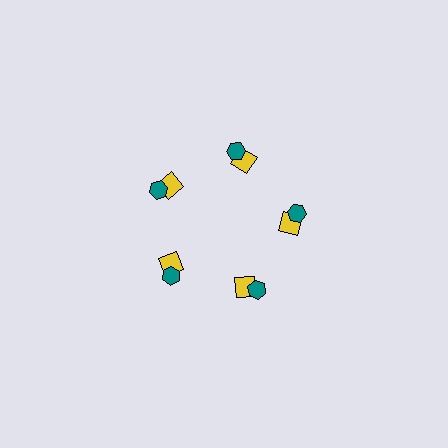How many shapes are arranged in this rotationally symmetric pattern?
There are 10 shapes, arranged in 5 groups of 2.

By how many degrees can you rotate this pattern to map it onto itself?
The pattern maps onto itself every 72 degrees of rotation.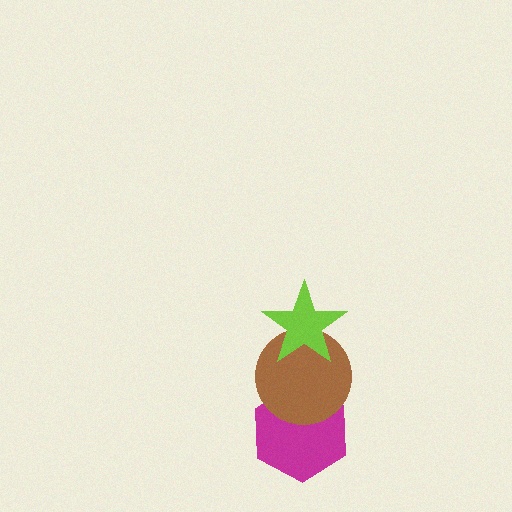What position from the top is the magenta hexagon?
The magenta hexagon is 3rd from the top.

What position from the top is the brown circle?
The brown circle is 2nd from the top.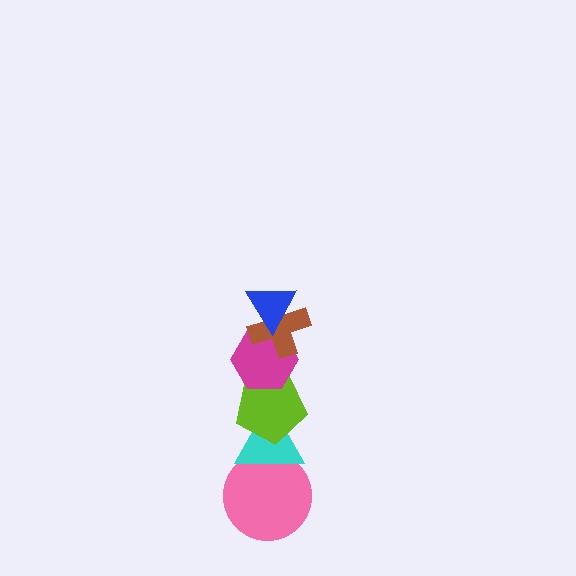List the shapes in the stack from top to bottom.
From top to bottom: the blue triangle, the brown cross, the magenta hexagon, the lime pentagon, the cyan triangle, the pink circle.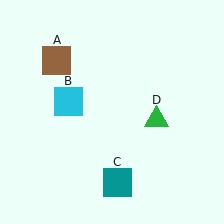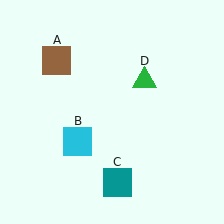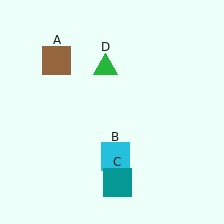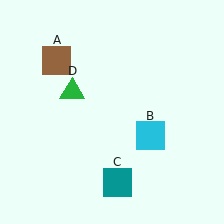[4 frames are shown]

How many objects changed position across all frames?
2 objects changed position: cyan square (object B), green triangle (object D).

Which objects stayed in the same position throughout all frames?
Brown square (object A) and teal square (object C) remained stationary.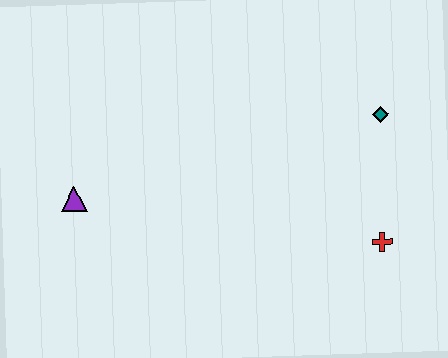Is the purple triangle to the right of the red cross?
No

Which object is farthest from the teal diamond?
The purple triangle is farthest from the teal diamond.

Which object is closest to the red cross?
The teal diamond is closest to the red cross.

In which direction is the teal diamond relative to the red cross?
The teal diamond is above the red cross.